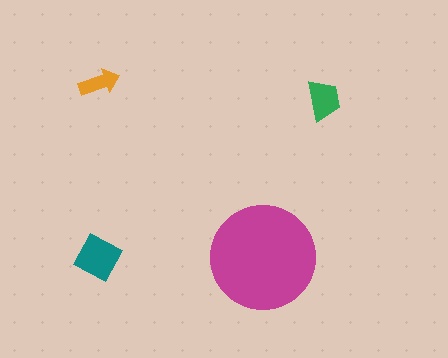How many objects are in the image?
There are 4 objects in the image.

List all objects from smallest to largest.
The orange arrow, the green trapezoid, the teal diamond, the magenta circle.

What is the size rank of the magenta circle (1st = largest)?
1st.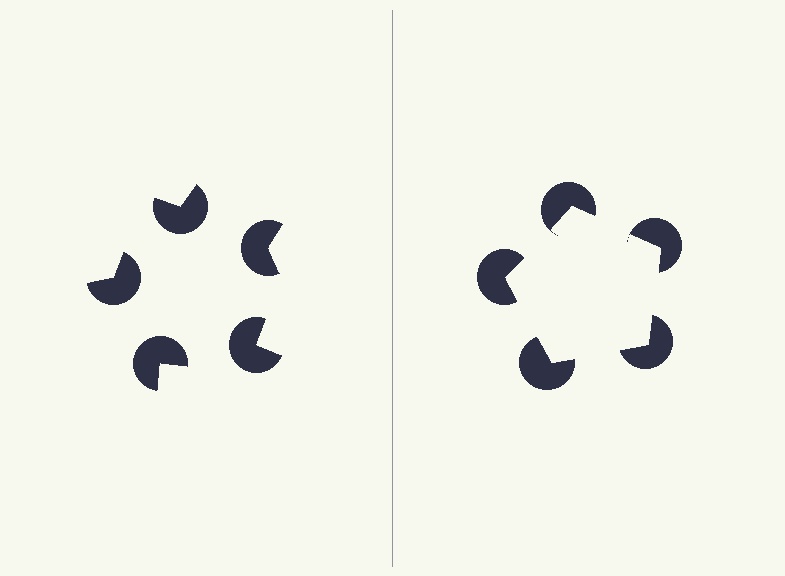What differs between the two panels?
The pac-man discs are positioned identically on both sides; only the wedge orientations differ. On the right they align to a pentagon; on the left they are misaligned.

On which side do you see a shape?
An illusory pentagon appears on the right side. On the left side the wedge cuts are rotated, so no coherent shape forms.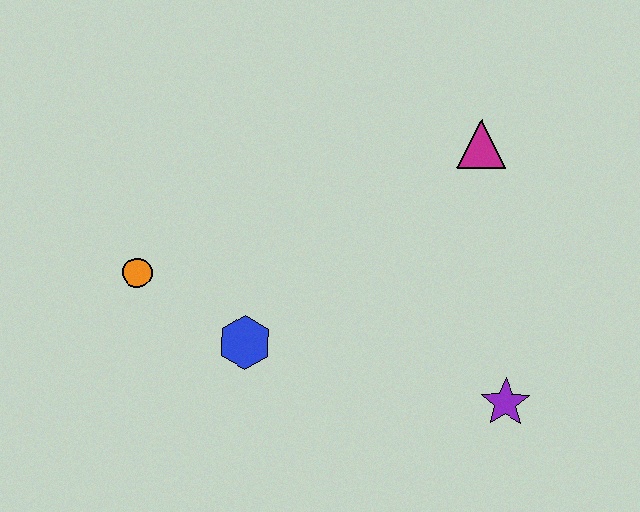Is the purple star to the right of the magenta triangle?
Yes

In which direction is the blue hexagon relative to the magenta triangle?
The blue hexagon is to the left of the magenta triangle.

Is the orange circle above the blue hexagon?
Yes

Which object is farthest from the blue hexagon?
The magenta triangle is farthest from the blue hexagon.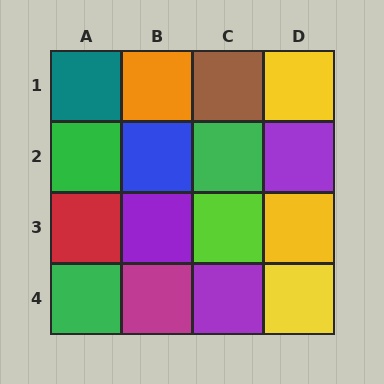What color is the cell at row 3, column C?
Lime.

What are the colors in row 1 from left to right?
Teal, orange, brown, yellow.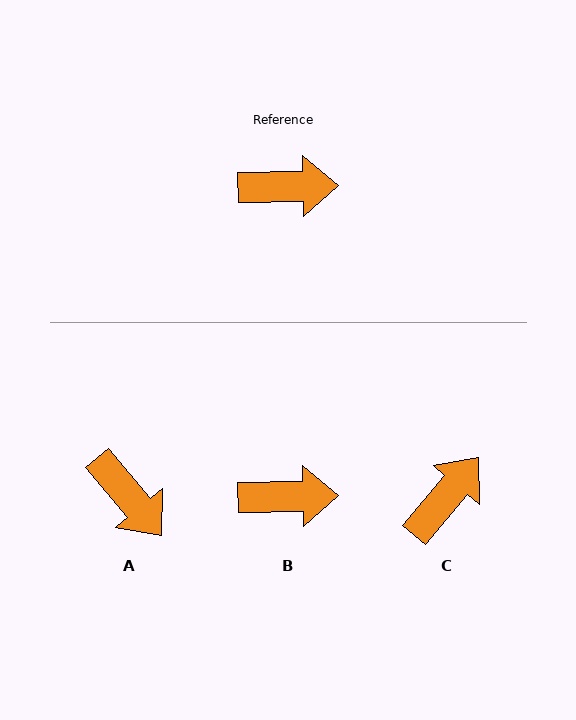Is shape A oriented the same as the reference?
No, it is off by about 51 degrees.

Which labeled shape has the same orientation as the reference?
B.